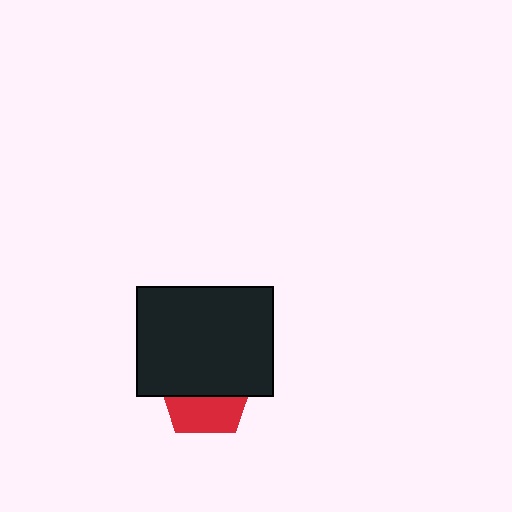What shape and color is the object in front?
The object in front is a black rectangle.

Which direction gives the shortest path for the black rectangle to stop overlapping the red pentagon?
Moving up gives the shortest separation.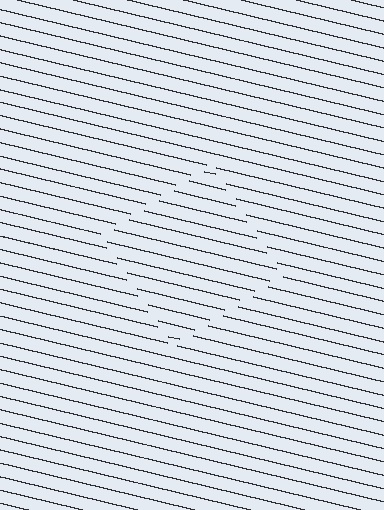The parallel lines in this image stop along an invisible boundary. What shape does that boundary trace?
An illusory square. The interior of the shape contains the same grating, shifted by half a period — the contour is defined by the phase discontinuity where line-ends from the inner and outer gratings abut.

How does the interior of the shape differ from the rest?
The interior of the shape contains the same grating, shifted by half a period — the contour is defined by the phase discontinuity where line-ends from the inner and outer gratings abut.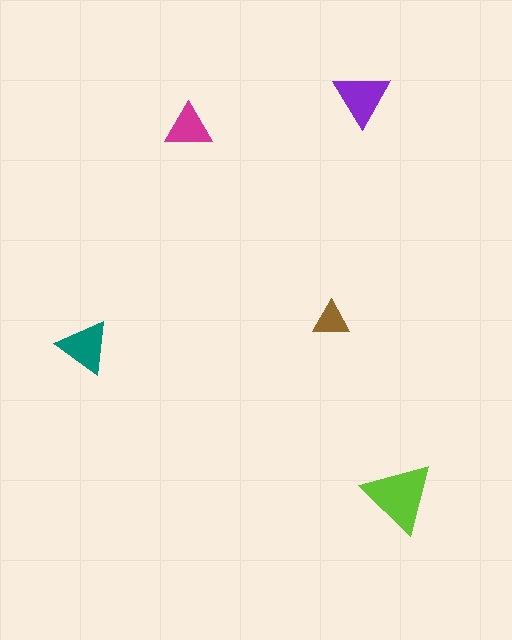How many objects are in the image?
There are 5 objects in the image.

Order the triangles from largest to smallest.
the lime one, the purple one, the teal one, the magenta one, the brown one.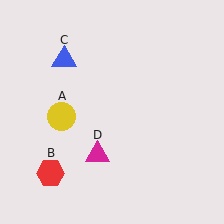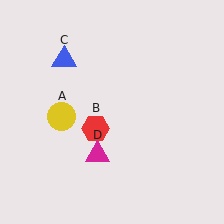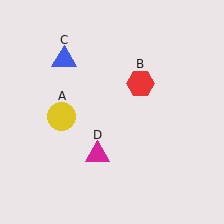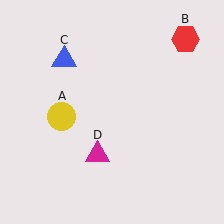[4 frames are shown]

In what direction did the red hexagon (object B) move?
The red hexagon (object B) moved up and to the right.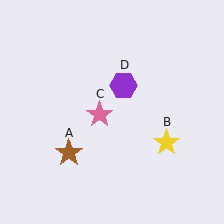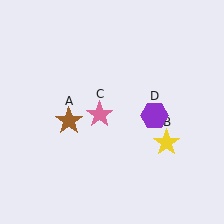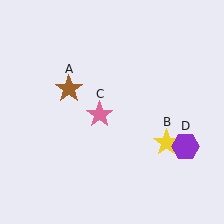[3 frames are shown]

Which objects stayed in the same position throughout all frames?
Yellow star (object B) and pink star (object C) remained stationary.